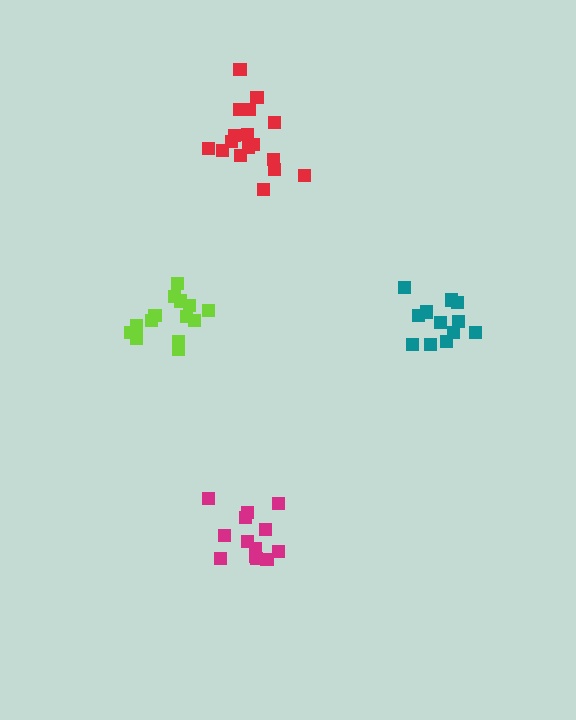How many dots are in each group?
Group 1: 17 dots, Group 2: 13 dots, Group 3: 12 dots, Group 4: 14 dots (56 total).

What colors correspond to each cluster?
The clusters are colored: red, magenta, teal, lime.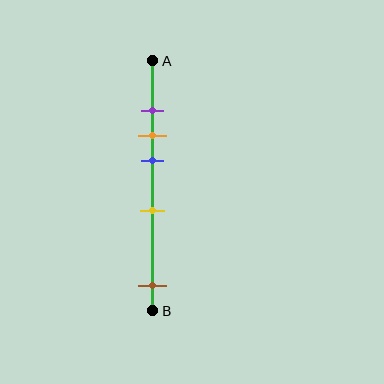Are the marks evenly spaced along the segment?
No, the marks are not evenly spaced.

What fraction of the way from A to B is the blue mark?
The blue mark is approximately 40% (0.4) of the way from A to B.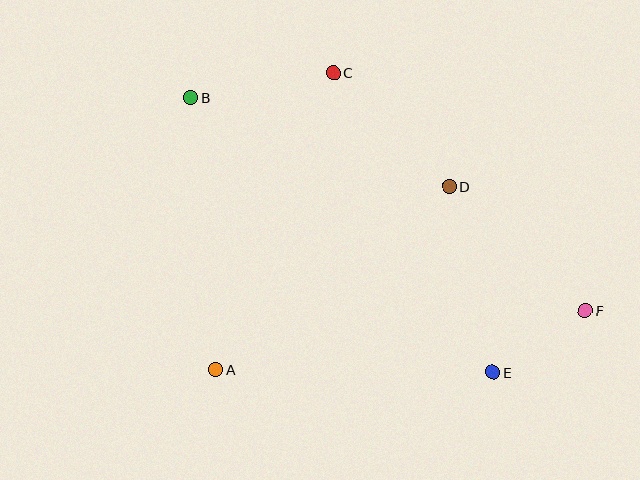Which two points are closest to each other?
Points E and F are closest to each other.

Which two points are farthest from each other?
Points B and F are farthest from each other.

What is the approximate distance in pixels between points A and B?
The distance between A and B is approximately 274 pixels.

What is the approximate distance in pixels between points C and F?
The distance between C and F is approximately 346 pixels.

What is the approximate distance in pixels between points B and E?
The distance between B and E is approximately 409 pixels.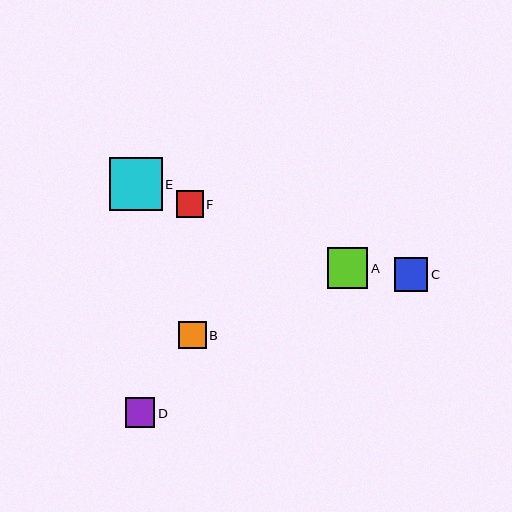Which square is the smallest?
Square F is the smallest with a size of approximately 27 pixels.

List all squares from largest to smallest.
From largest to smallest: E, A, C, D, B, F.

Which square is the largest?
Square E is the largest with a size of approximately 53 pixels.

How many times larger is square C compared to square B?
Square C is approximately 1.2 times the size of square B.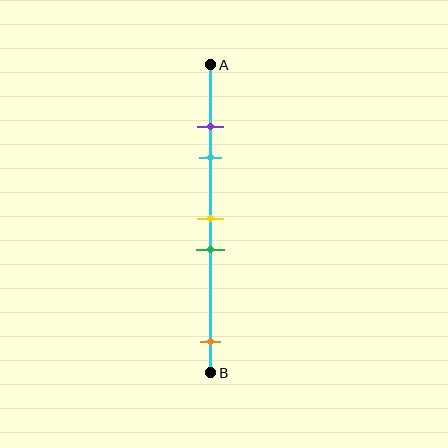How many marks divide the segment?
There are 5 marks dividing the segment.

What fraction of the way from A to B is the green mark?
The green mark is approximately 60% (0.6) of the way from A to B.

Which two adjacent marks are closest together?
The purple and cyan marks are the closest adjacent pair.